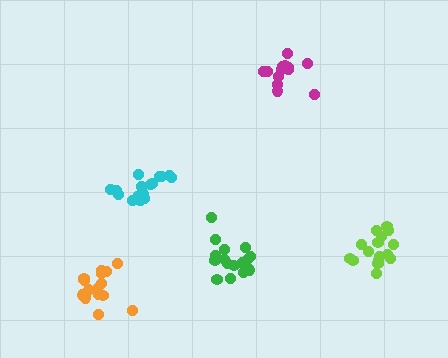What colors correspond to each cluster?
The clusters are colored: green, lime, orange, cyan, magenta.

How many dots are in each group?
Group 1: 16 dots, Group 2: 16 dots, Group 3: 16 dots, Group 4: 18 dots, Group 5: 14 dots (80 total).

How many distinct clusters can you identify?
There are 5 distinct clusters.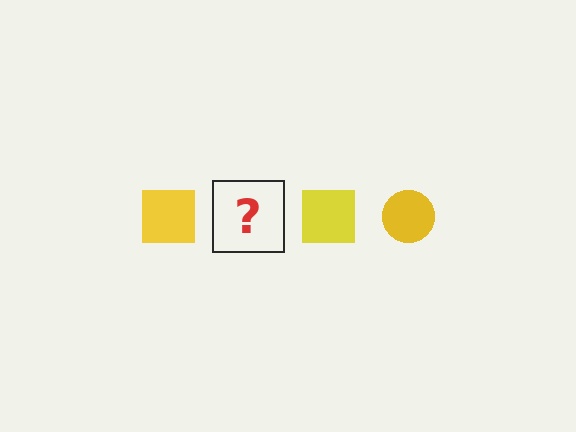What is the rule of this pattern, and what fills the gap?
The rule is that the pattern cycles through square, circle shapes in yellow. The gap should be filled with a yellow circle.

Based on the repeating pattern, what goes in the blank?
The blank should be a yellow circle.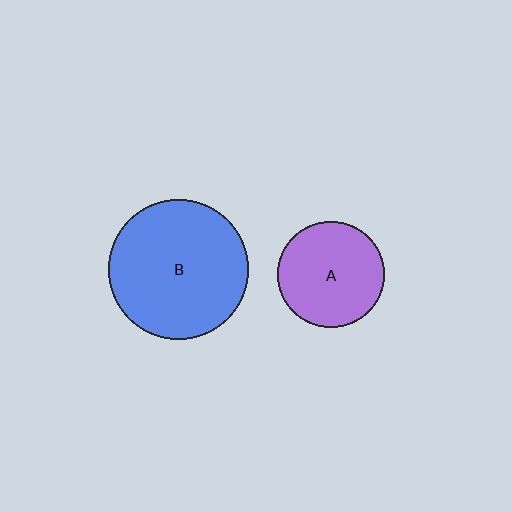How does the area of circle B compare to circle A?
Approximately 1.7 times.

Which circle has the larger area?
Circle B (blue).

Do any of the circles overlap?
No, none of the circles overlap.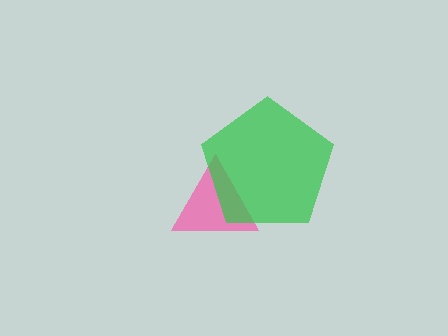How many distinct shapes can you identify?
There are 2 distinct shapes: a pink triangle, a green pentagon.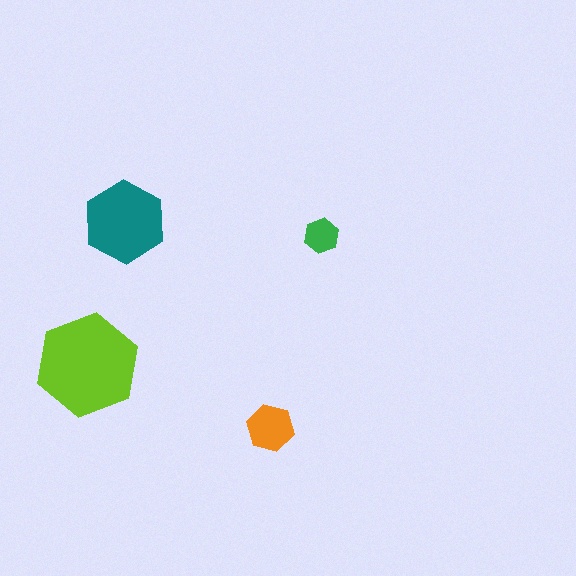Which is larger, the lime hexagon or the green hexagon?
The lime one.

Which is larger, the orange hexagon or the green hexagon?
The orange one.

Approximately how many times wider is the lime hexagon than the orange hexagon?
About 2 times wider.